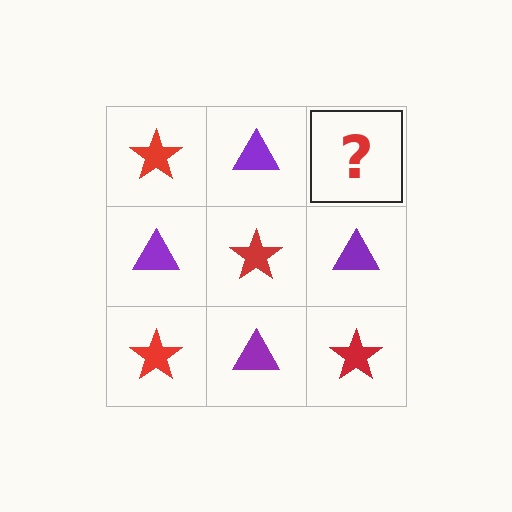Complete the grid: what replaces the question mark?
The question mark should be replaced with a red star.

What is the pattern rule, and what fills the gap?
The rule is that it alternates red star and purple triangle in a checkerboard pattern. The gap should be filled with a red star.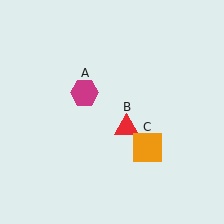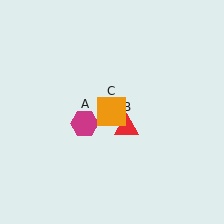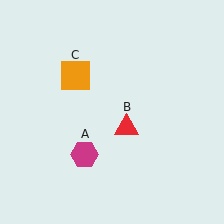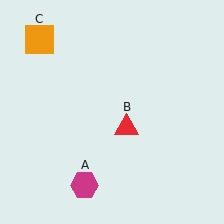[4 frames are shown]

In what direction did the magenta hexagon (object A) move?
The magenta hexagon (object A) moved down.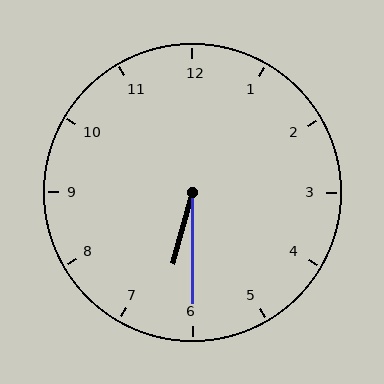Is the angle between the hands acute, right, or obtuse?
It is acute.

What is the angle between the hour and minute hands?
Approximately 15 degrees.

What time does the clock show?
6:30.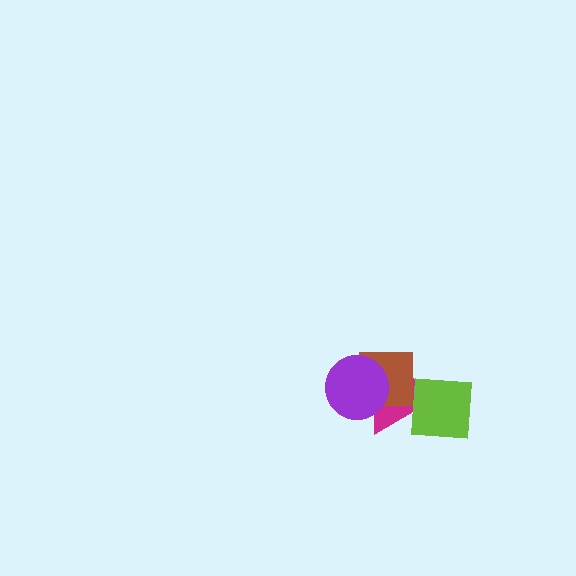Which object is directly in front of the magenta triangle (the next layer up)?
The brown square is directly in front of the magenta triangle.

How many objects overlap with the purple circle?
2 objects overlap with the purple circle.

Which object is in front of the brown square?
The purple circle is in front of the brown square.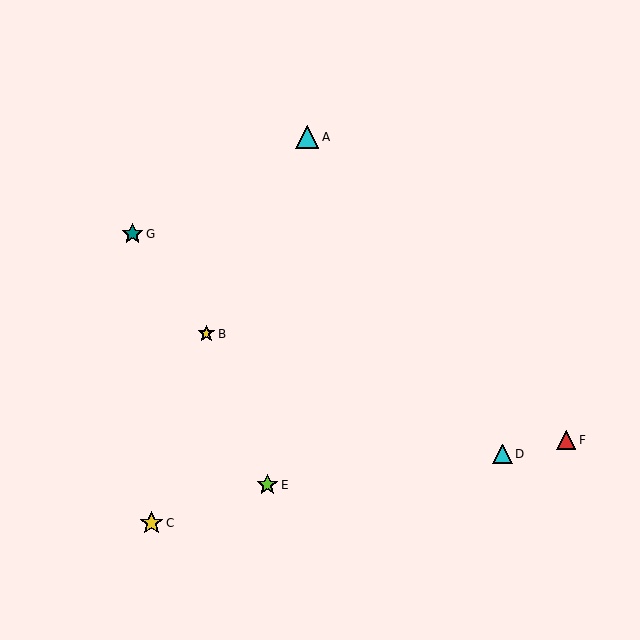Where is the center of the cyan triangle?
The center of the cyan triangle is at (502, 454).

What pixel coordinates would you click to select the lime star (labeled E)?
Click at (267, 485) to select the lime star E.